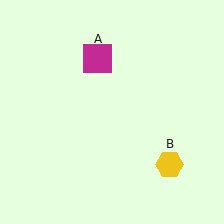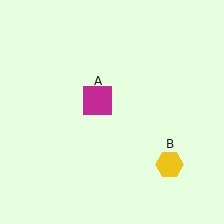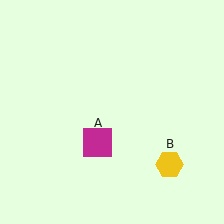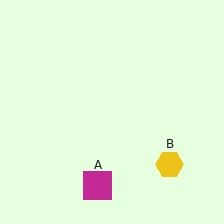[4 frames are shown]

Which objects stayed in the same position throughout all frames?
Yellow hexagon (object B) remained stationary.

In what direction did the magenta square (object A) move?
The magenta square (object A) moved down.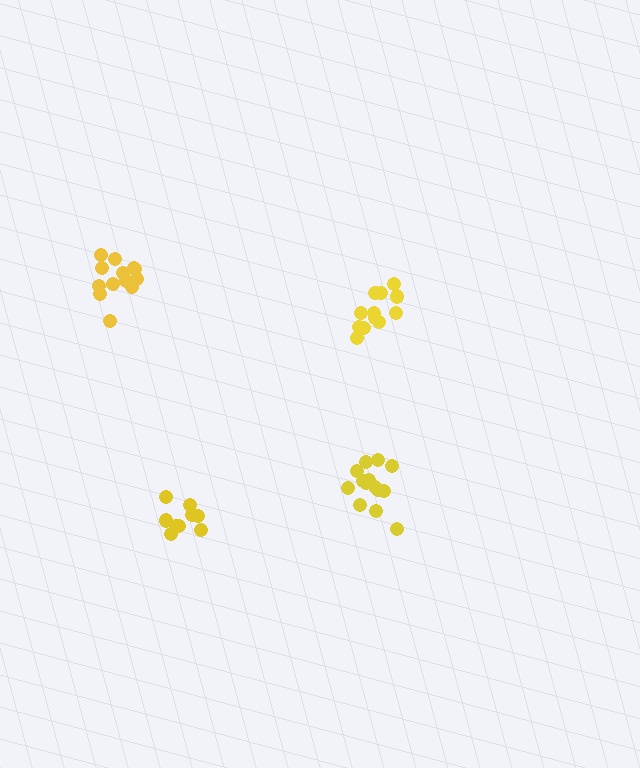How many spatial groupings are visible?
There are 4 spatial groupings.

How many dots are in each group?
Group 1: 12 dots, Group 2: 14 dots, Group 3: 13 dots, Group 4: 9 dots (48 total).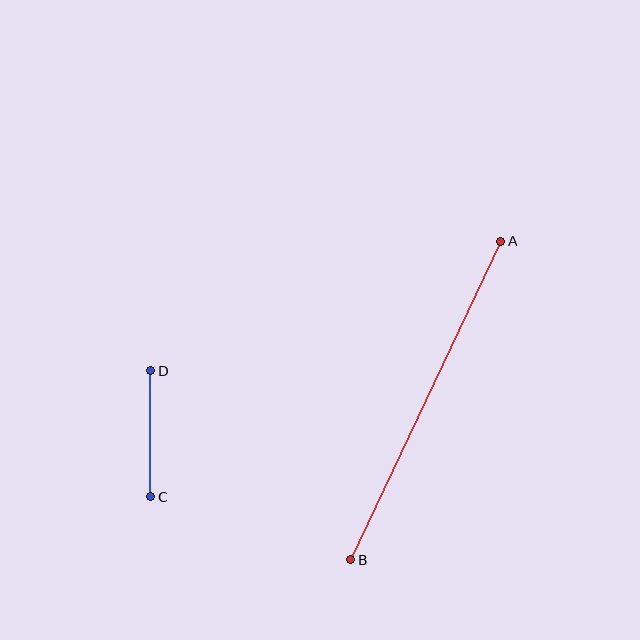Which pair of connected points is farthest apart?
Points A and B are farthest apart.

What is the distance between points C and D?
The distance is approximately 126 pixels.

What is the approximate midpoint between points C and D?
The midpoint is at approximately (151, 434) pixels.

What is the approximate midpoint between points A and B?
The midpoint is at approximately (426, 400) pixels.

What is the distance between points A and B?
The distance is approximately 352 pixels.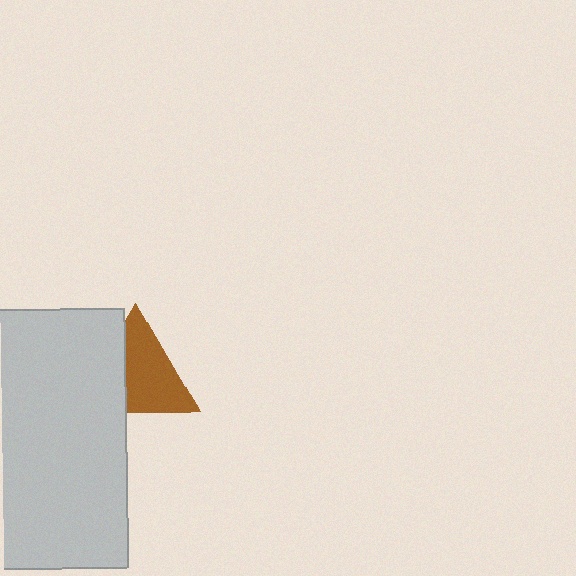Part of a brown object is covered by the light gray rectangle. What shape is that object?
It is a triangle.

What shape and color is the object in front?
The object in front is a light gray rectangle.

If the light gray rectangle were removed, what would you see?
You would see the complete brown triangle.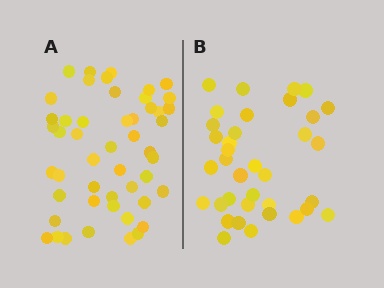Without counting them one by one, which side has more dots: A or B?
Region A (the left region) has more dots.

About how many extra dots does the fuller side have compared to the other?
Region A has approximately 15 more dots than region B.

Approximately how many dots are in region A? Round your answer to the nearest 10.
About 50 dots. (The exact count is 49, which rounds to 50.)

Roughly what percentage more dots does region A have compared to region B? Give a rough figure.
About 35% more.